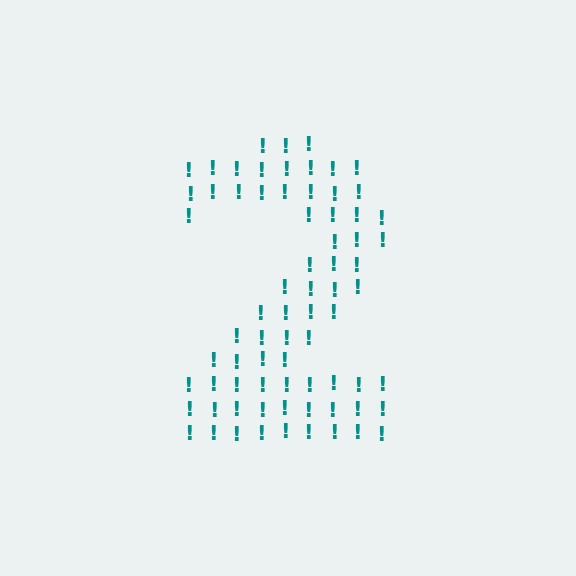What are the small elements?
The small elements are exclamation marks.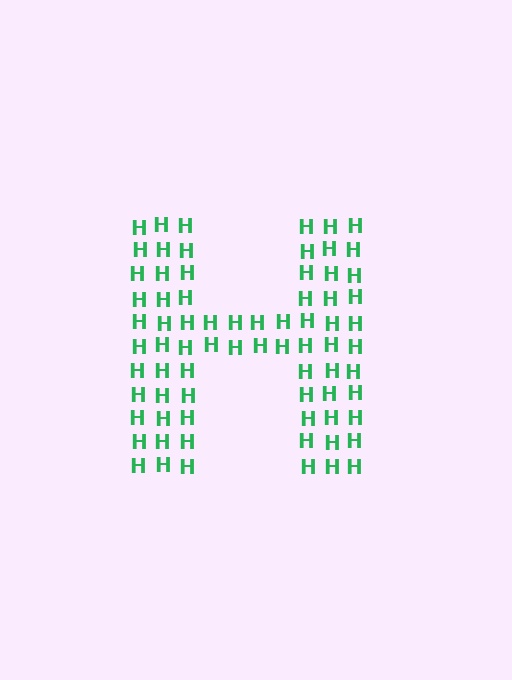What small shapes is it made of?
It is made of small letter H's.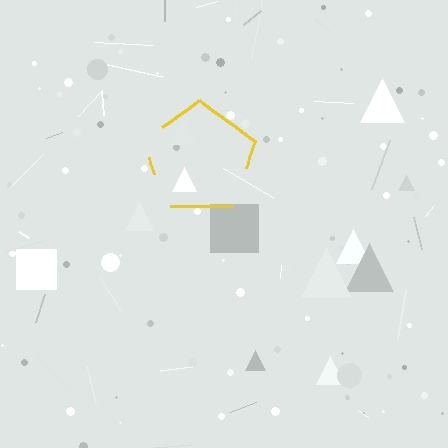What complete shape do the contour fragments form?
The contour fragments form a pentagon.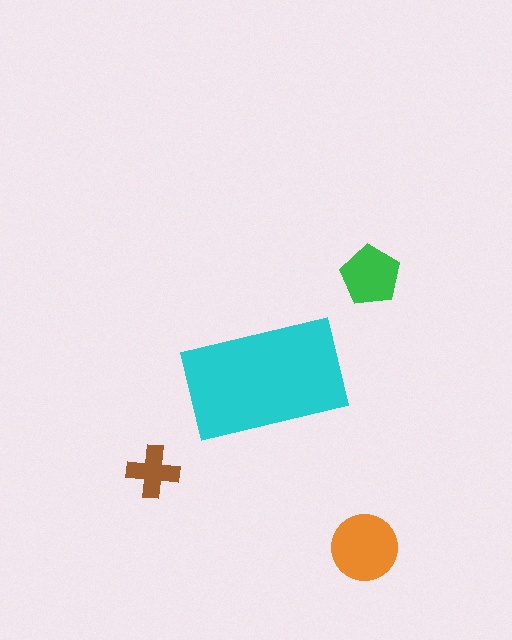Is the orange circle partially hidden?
No, the orange circle is fully visible.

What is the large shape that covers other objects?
A cyan rectangle.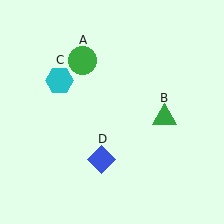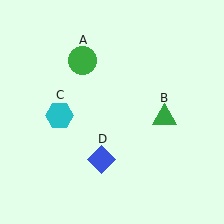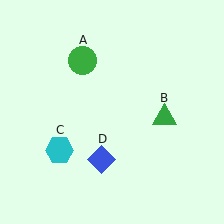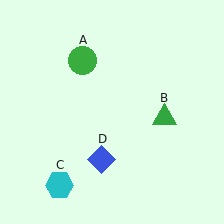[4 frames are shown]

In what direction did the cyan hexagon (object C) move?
The cyan hexagon (object C) moved down.